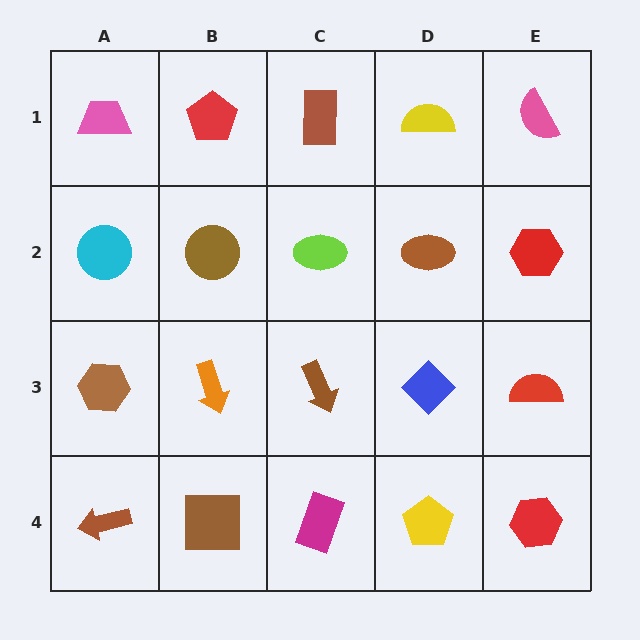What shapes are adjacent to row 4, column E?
A red semicircle (row 3, column E), a yellow pentagon (row 4, column D).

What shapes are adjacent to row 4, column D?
A blue diamond (row 3, column D), a magenta rectangle (row 4, column C), a red hexagon (row 4, column E).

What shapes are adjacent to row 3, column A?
A cyan circle (row 2, column A), a brown arrow (row 4, column A), an orange arrow (row 3, column B).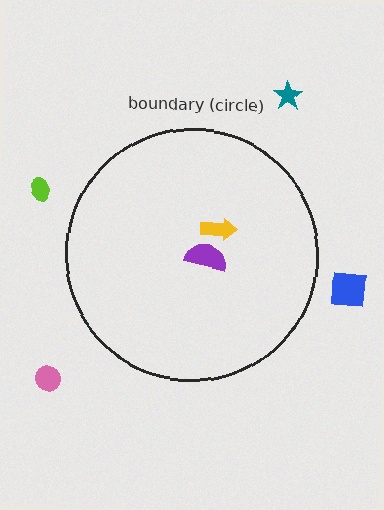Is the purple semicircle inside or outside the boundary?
Inside.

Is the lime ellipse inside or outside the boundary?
Outside.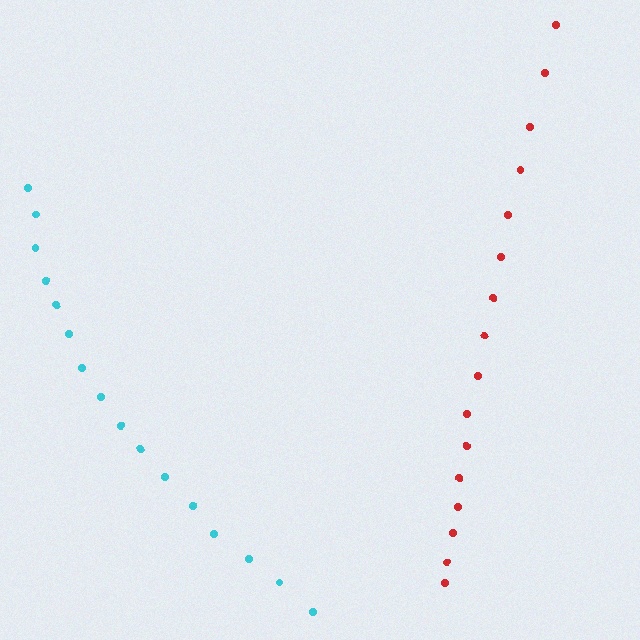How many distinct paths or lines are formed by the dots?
There are 2 distinct paths.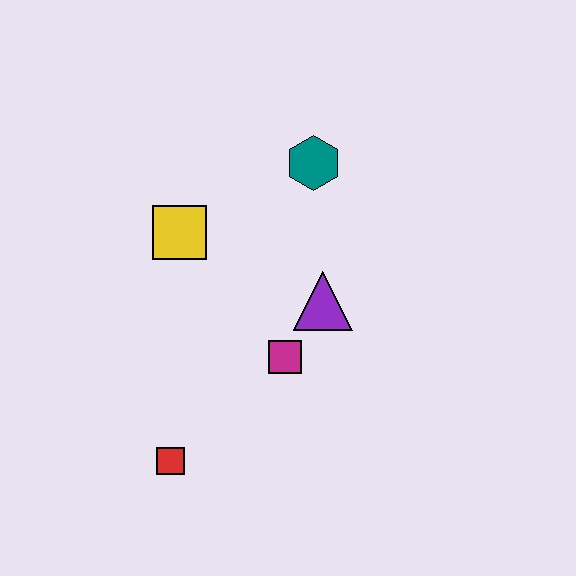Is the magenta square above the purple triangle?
No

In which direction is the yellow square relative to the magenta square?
The yellow square is above the magenta square.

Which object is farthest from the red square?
The teal hexagon is farthest from the red square.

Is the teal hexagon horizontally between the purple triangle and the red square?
Yes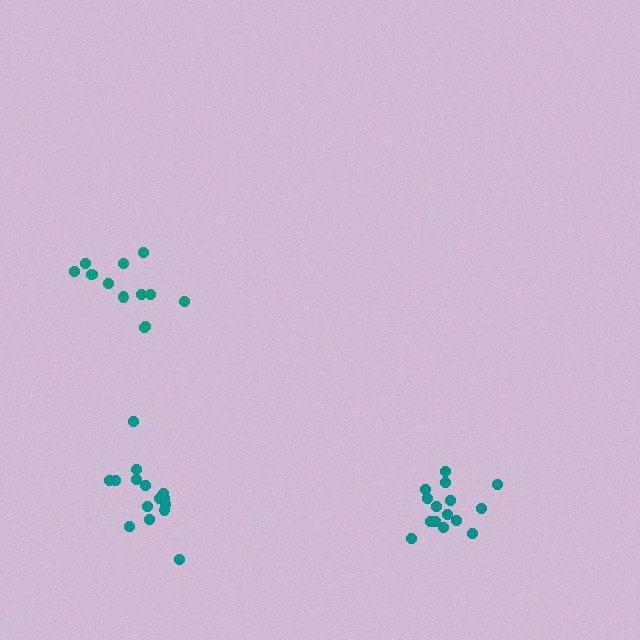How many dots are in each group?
Group 1: 15 dots, Group 2: 15 dots, Group 3: 13 dots (43 total).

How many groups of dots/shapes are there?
There are 3 groups.